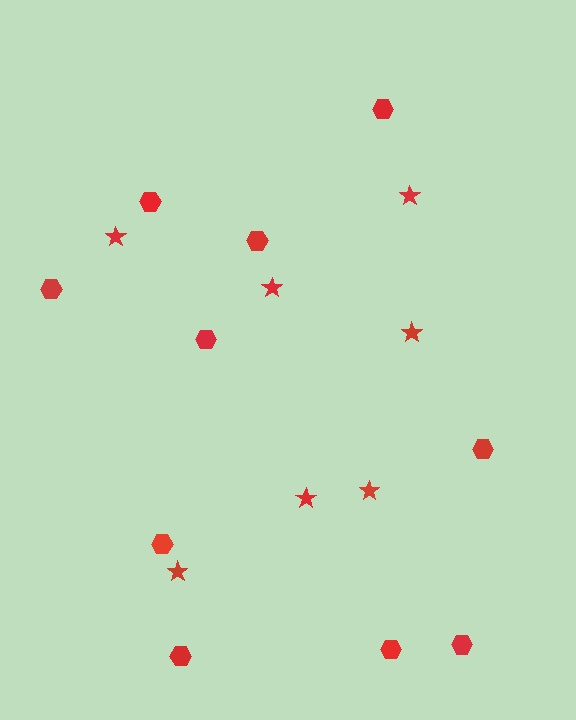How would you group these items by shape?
There are 2 groups: one group of stars (7) and one group of hexagons (10).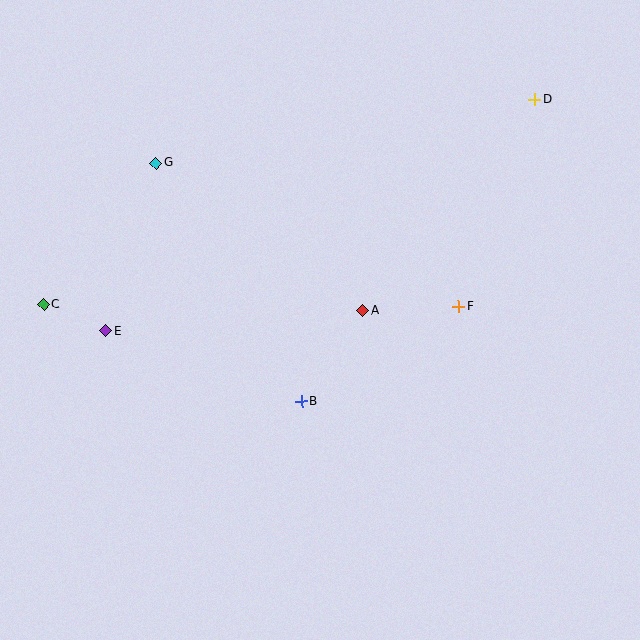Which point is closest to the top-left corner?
Point G is closest to the top-left corner.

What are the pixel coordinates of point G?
Point G is at (156, 163).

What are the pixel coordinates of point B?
Point B is at (302, 402).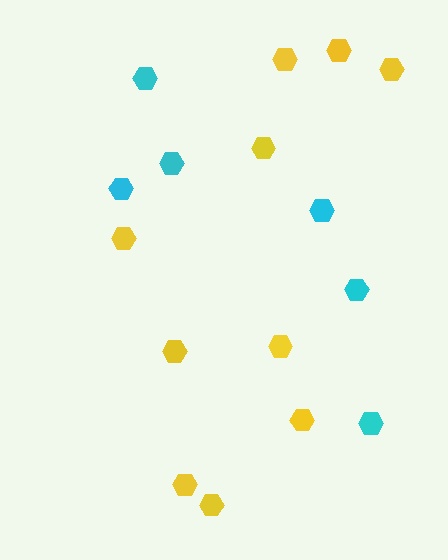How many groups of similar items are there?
There are 2 groups: one group of yellow hexagons (10) and one group of cyan hexagons (6).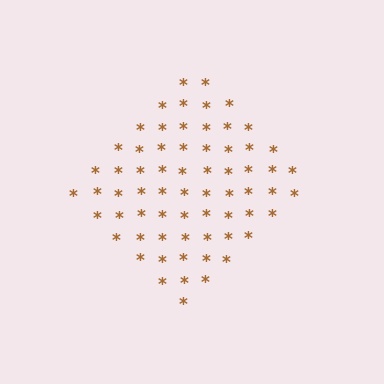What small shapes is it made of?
It is made of small asterisks.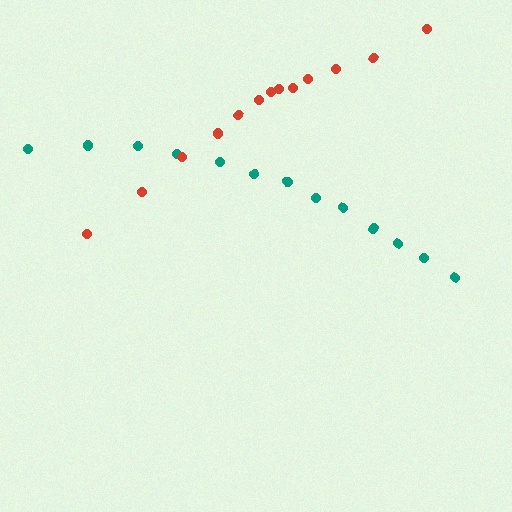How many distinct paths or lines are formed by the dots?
There are 2 distinct paths.